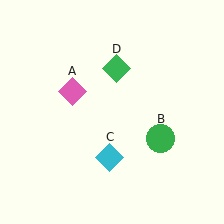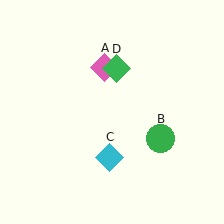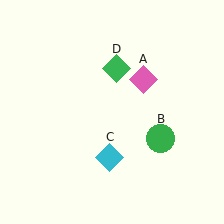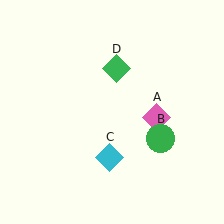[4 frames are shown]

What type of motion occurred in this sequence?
The pink diamond (object A) rotated clockwise around the center of the scene.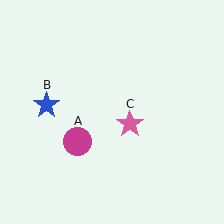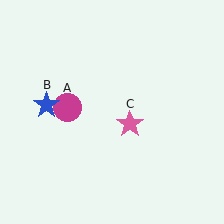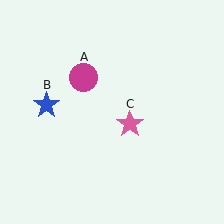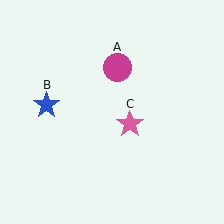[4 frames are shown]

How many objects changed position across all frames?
1 object changed position: magenta circle (object A).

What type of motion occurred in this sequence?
The magenta circle (object A) rotated clockwise around the center of the scene.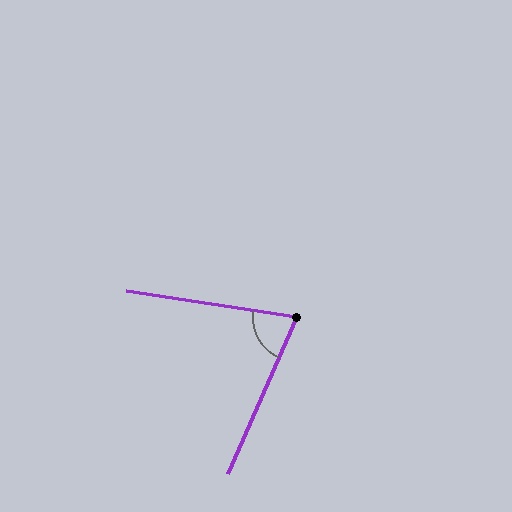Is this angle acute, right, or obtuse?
It is acute.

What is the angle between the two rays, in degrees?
Approximately 75 degrees.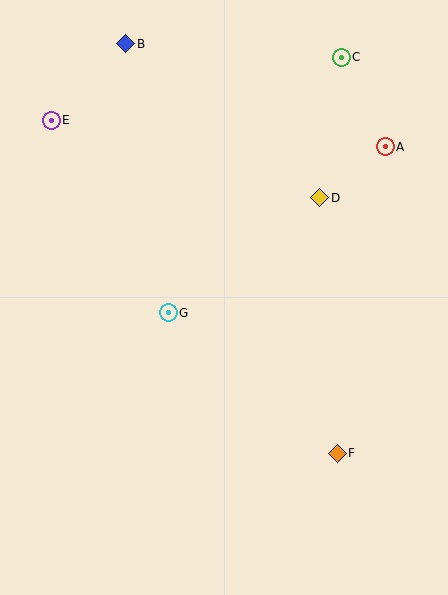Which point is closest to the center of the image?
Point G at (168, 313) is closest to the center.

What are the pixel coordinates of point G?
Point G is at (168, 313).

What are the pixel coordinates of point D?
Point D is at (320, 198).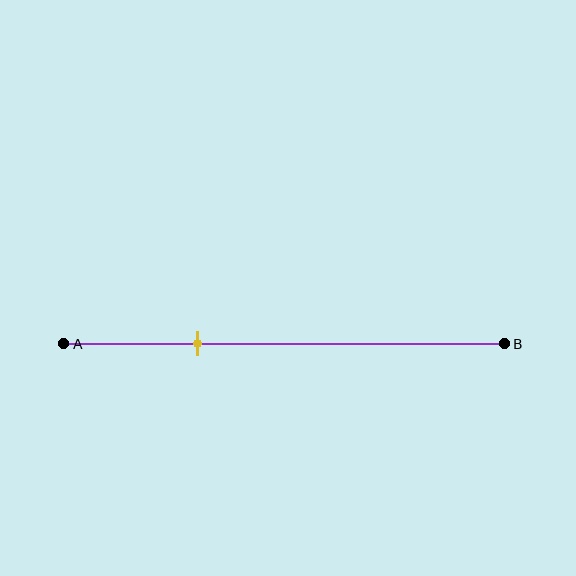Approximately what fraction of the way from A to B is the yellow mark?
The yellow mark is approximately 30% of the way from A to B.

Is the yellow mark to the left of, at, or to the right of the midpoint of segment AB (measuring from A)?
The yellow mark is to the left of the midpoint of segment AB.